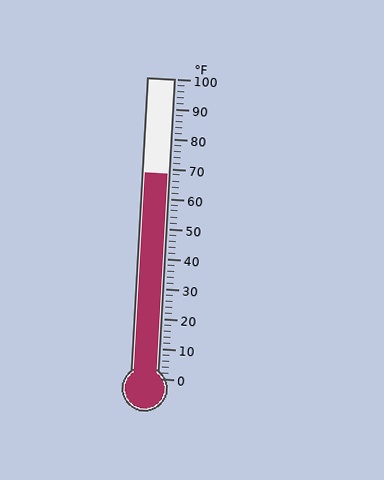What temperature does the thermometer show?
The thermometer shows approximately 68°F.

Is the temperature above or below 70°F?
The temperature is below 70°F.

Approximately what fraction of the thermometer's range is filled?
The thermometer is filled to approximately 70% of its range.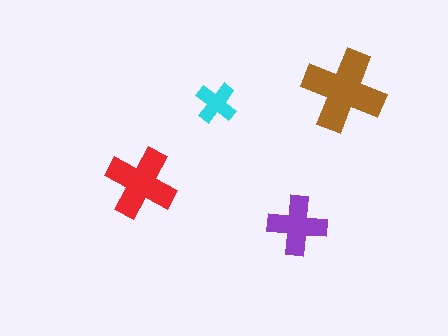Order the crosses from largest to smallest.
the brown one, the red one, the purple one, the cyan one.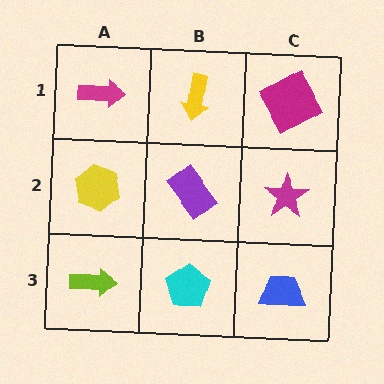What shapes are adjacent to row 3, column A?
A yellow hexagon (row 2, column A), a cyan pentagon (row 3, column B).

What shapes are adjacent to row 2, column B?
A yellow arrow (row 1, column B), a cyan pentagon (row 3, column B), a yellow hexagon (row 2, column A), a magenta star (row 2, column C).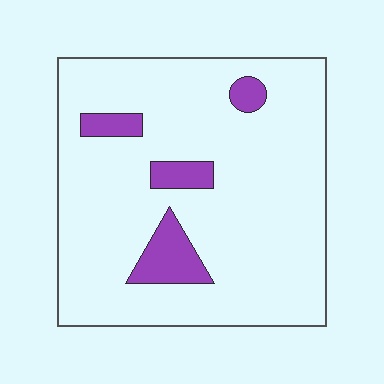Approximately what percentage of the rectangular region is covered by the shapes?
Approximately 10%.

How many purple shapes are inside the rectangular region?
4.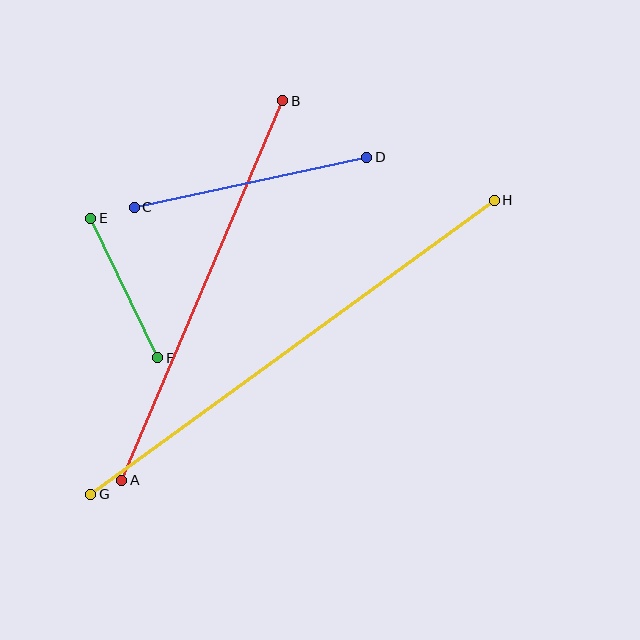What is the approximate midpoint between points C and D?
The midpoint is at approximately (250, 182) pixels.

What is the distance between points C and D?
The distance is approximately 237 pixels.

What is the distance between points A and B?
The distance is approximately 412 pixels.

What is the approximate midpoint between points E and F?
The midpoint is at approximately (124, 288) pixels.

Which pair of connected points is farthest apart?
Points G and H are farthest apart.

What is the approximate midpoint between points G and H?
The midpoint is at approximately (293, 347) pixels.